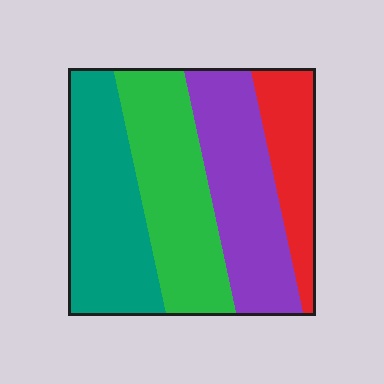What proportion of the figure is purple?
Purple covers 27% of the figure.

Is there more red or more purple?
Purple.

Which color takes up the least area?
Red, at roughly 15%.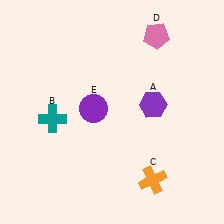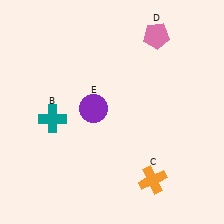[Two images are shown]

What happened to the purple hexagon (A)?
The purple hexagon (A) was removed in Image 2. It was in the top-right area of Image 1.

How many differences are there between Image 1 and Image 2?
There is 1 difference between the two images.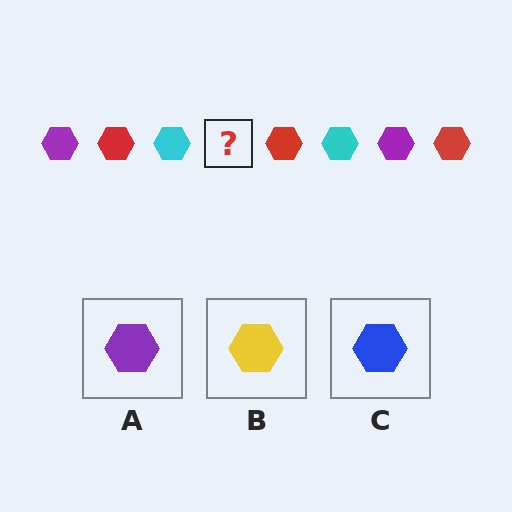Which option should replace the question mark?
Option A.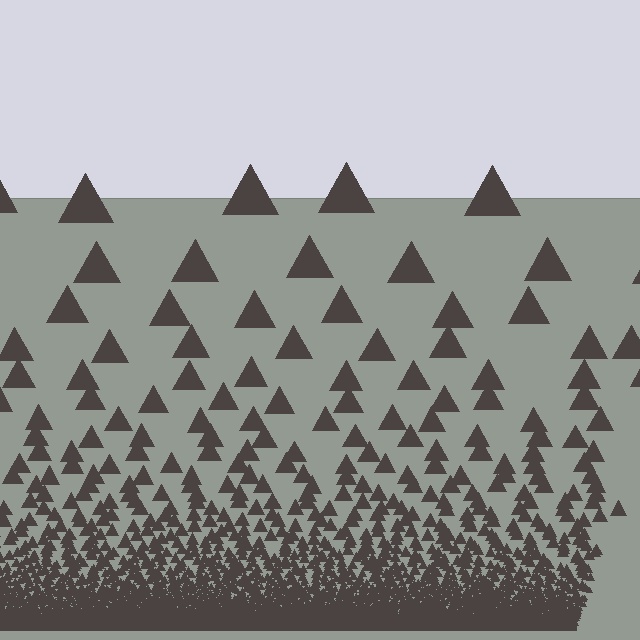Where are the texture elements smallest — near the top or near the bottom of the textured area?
Near the bottom.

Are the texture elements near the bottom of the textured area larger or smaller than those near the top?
Smaller. The gradient is inverted — elements near the bottom are smaller and denser.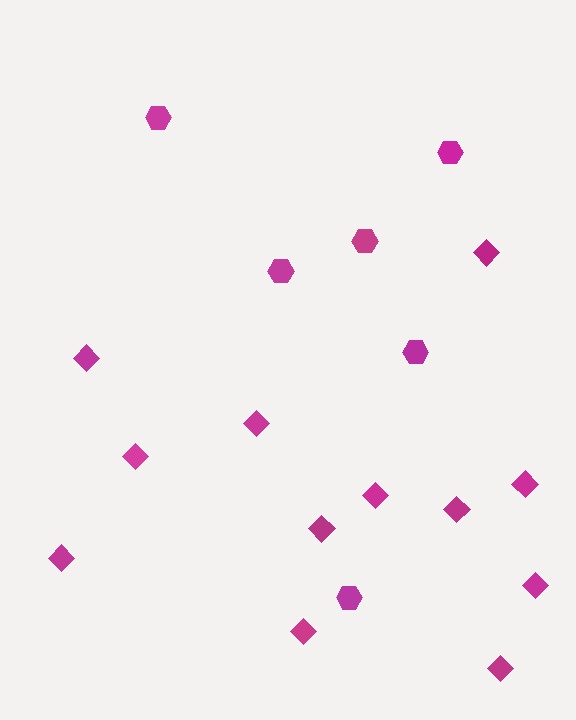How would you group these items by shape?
There are 2 groups: one group of hexagons (6) and one group of diamonds (12).